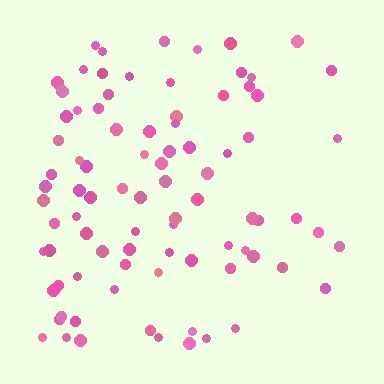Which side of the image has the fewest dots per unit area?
The right.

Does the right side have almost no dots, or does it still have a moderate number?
Still a moderate number, just noticeably fewer than the left.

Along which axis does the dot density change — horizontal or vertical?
Horizontal.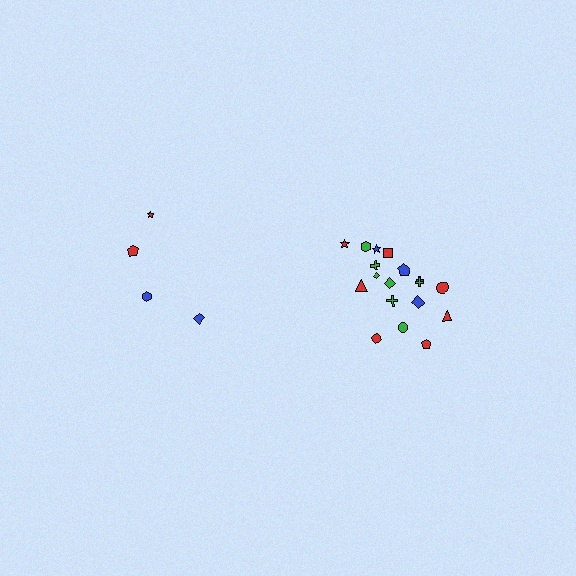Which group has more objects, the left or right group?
The right group.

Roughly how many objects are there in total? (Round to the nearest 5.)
Roughly 20 objects in total.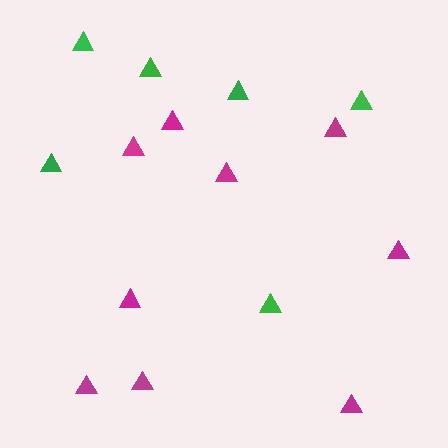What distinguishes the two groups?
There are 2 groups: one group of green triangles (6) and one group of magenta triangles (9).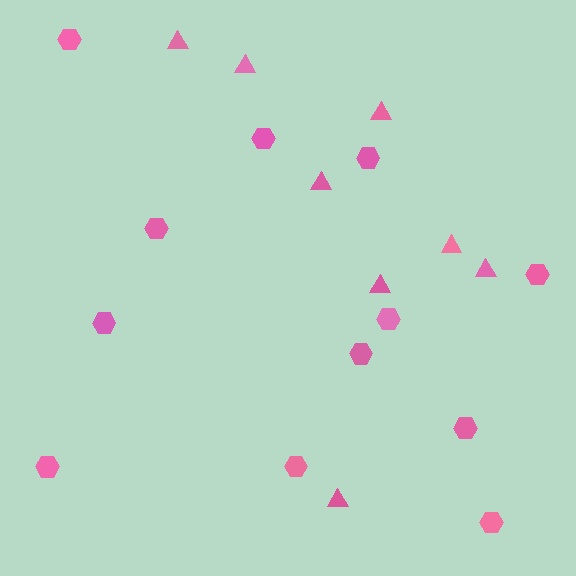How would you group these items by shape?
There are 2 groups: one group of hexagons (12) and one group of triangles (8).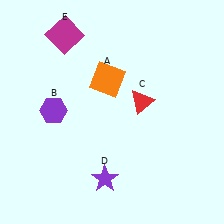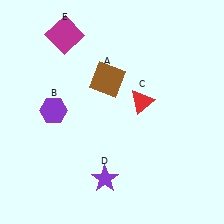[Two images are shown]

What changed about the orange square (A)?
In Image 1, A is orange. In Image 2, it changed to brown.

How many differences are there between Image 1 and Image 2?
There is 1 difference between the two images.